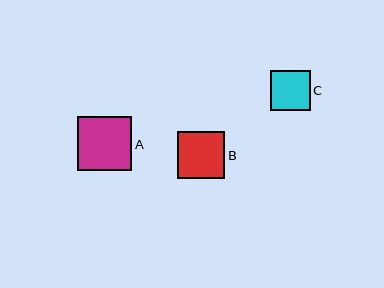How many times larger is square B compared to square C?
Square B is approximately 1.2 times the size of square C.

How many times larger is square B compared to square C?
Square B is approximately 1.2 times the size of square C.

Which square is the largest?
Square A is the largest with a size of approximately 54 pixels.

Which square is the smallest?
Square C is the smallest with a size of approximately 40 pixels.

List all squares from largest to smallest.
From largest to smallest: A, B, C.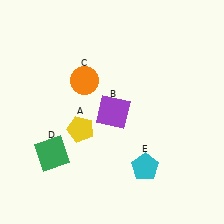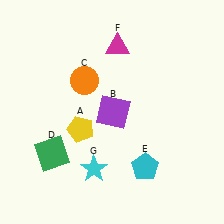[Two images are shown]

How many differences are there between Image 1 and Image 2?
There are 2 differences between the two images.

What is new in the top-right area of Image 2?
A magenta triangle (F) was added in the top-right area of Image 2.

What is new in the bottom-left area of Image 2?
A cyan star (G) was added in the bottom-left area of Image 2.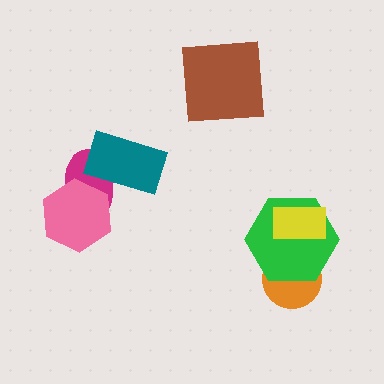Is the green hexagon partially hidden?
Yes, it is partially covered by another shape.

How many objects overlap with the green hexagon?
2 objects overlap with the green hexagon.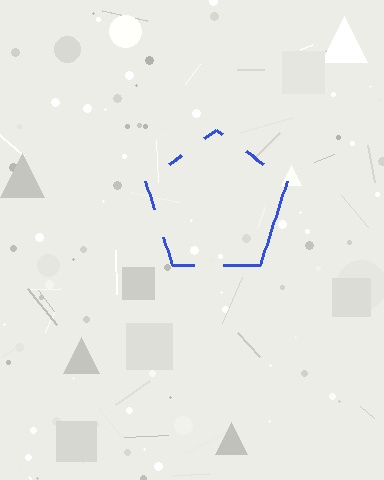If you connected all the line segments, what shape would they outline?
They would outline a pentagon.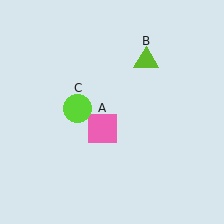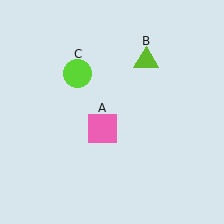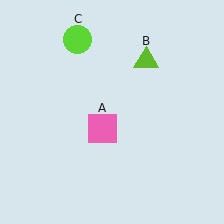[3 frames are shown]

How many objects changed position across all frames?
1 object changed position: lime circle (object C).